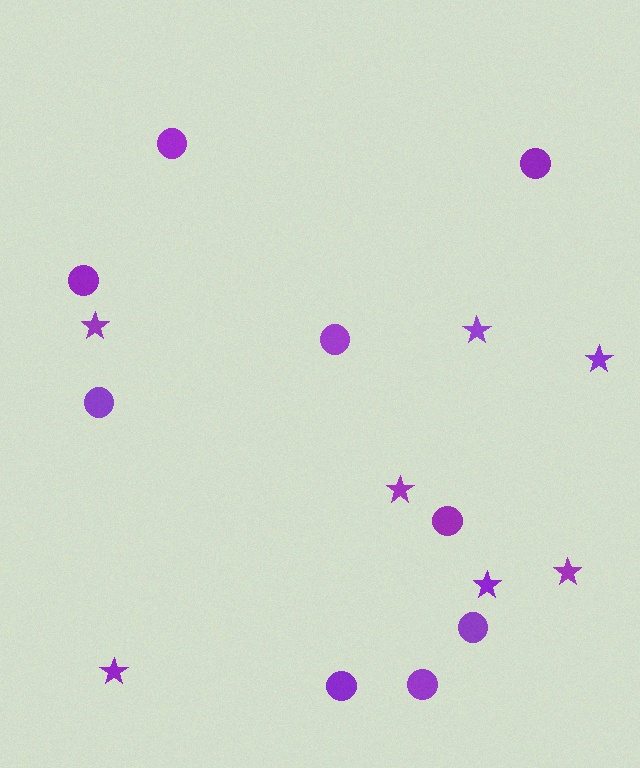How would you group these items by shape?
There are 2 groups: one group of stars (7) and one group of circles (9).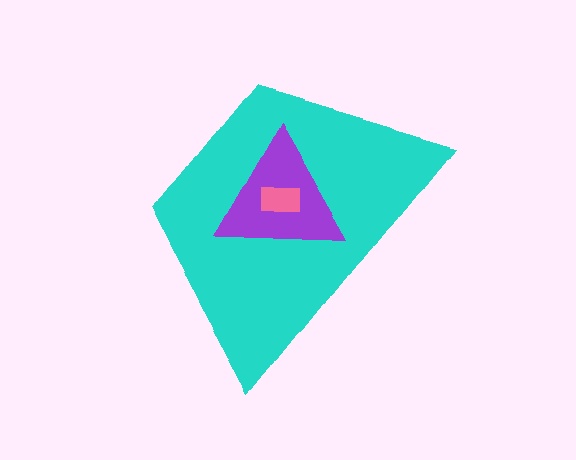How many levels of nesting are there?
3.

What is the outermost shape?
The cyan trapezoid.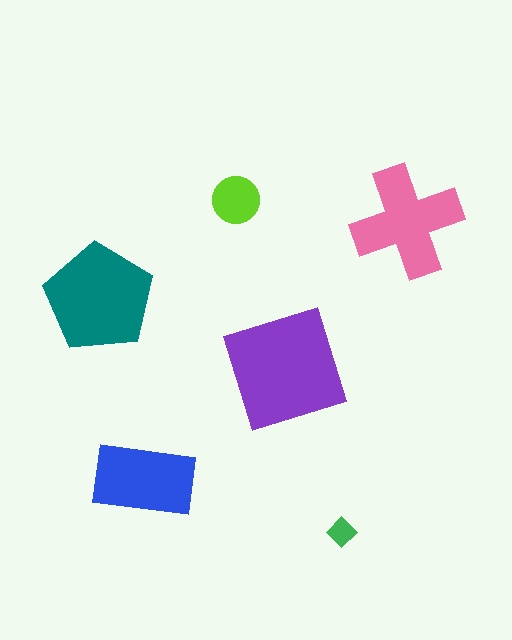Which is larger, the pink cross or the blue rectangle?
The pink cross.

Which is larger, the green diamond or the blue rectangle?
The blue rectangle.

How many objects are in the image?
There are 6 objects in the image.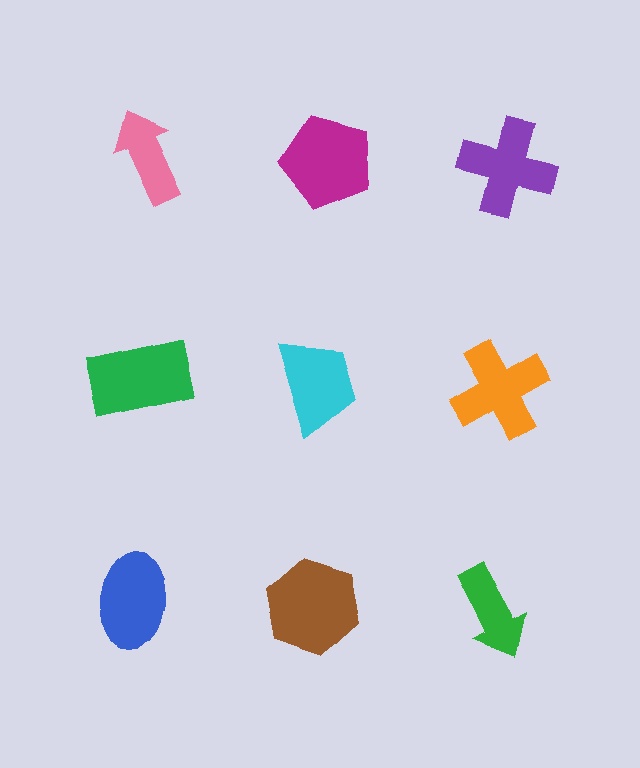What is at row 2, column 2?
A cyan trapezoid.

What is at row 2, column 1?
A green rectangle.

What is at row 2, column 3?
An orange cross.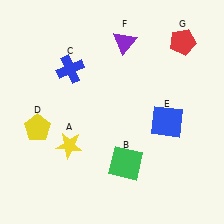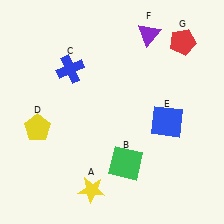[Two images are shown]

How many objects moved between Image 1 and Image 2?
2 objects moved between the two images.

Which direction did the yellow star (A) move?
The yellow star (A) moved down.